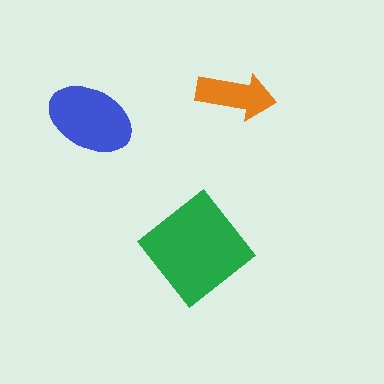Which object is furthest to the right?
The orange arrow is rightmost.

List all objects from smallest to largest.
The orange arrow, the blue ellipse, the green diamond.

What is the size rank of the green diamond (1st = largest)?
1st.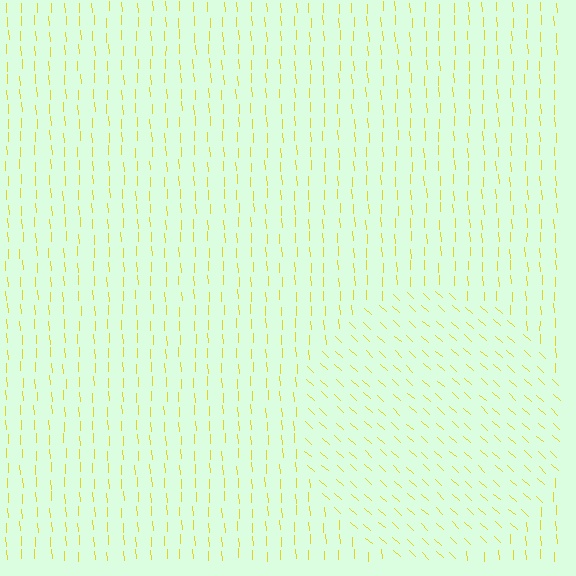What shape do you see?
I see a circle.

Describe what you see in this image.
The image is filled with small yellow line segments. A circle region in the image has lines oriented differently from the surrounding lines, creating a visible texture boundary.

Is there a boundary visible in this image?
Yes, there is a texture boundary formed by a change in line orientation.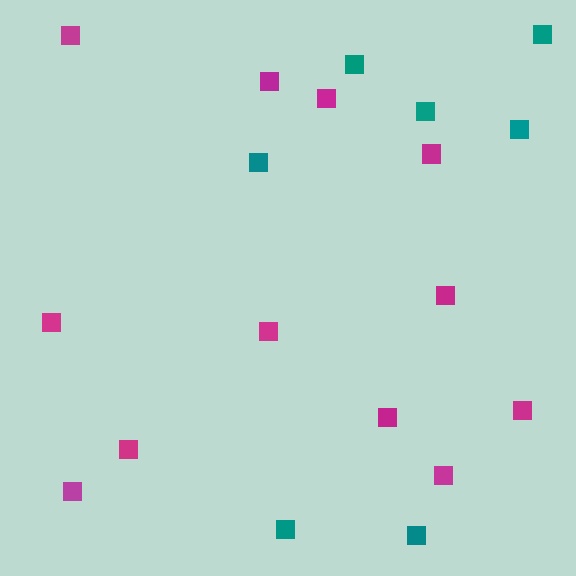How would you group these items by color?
There are 2 groups: one group of teal squares (7) and one group of magenta squares (12).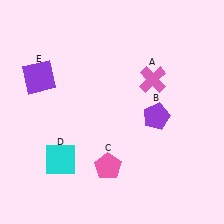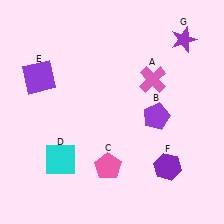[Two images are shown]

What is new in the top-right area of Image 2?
A purple star (G) was added in the top-right area of Image 2.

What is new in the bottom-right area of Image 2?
A purple hexagon (F) was added in the bottom-right area of Image 2.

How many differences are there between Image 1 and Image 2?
There are 2 differences between the two images.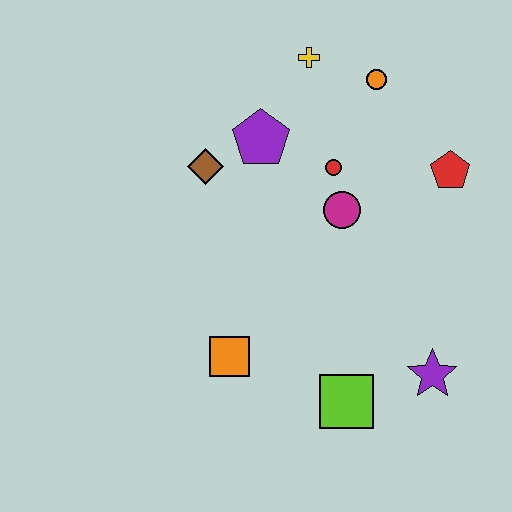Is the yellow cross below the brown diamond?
No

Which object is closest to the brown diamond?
The purple pentagon is closest to the brown diamond.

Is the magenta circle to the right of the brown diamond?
Yes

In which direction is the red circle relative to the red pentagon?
The red circle is to the left of the red pentagon.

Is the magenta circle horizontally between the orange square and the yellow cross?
No